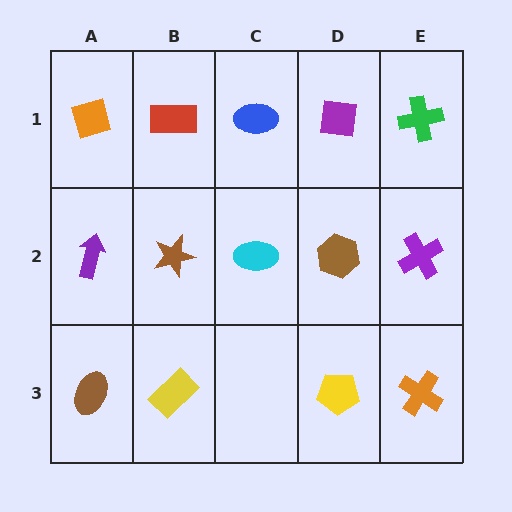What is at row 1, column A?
An orange diamond.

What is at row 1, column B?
A red rectangle.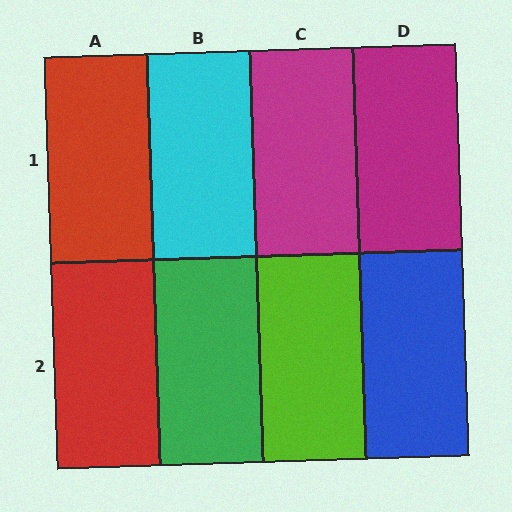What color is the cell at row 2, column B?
Green.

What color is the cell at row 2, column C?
Lime.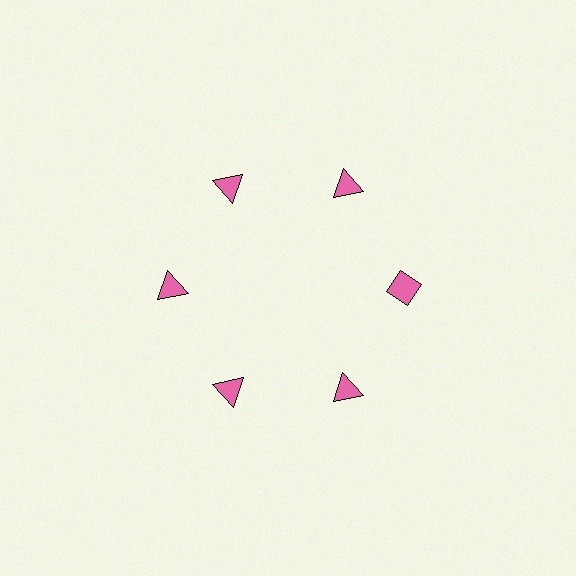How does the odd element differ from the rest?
It has a different shape: diamond instead of triangle.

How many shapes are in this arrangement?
There are 6 shapes arranged in a ring pattern.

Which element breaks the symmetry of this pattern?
The pink diamond at roughly the 3 o'clock position breaks the symmetry. All other shapes are pink triangles.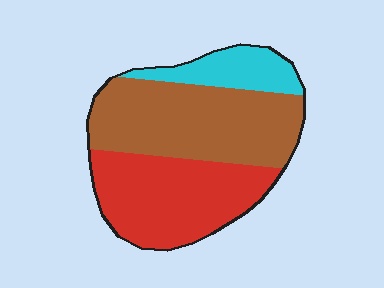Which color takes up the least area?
Cyan, at roughly 15%.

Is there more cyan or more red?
Red.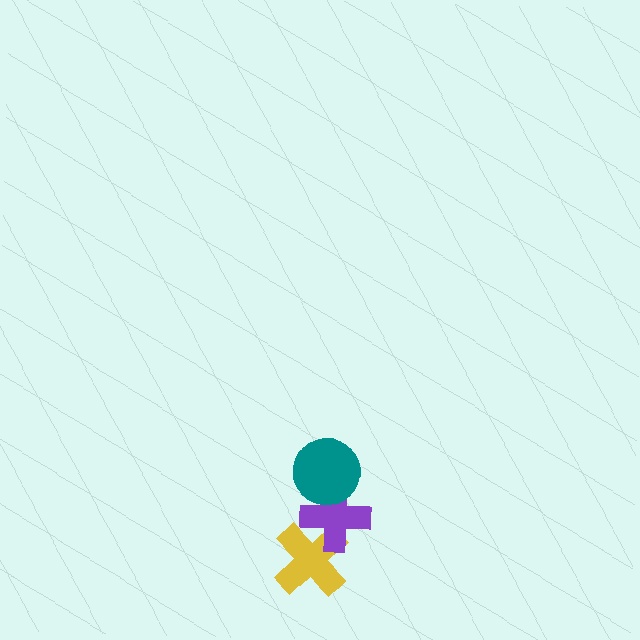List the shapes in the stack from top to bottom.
From top to bottom: the teal circle, the purple cross, the yellow cross.